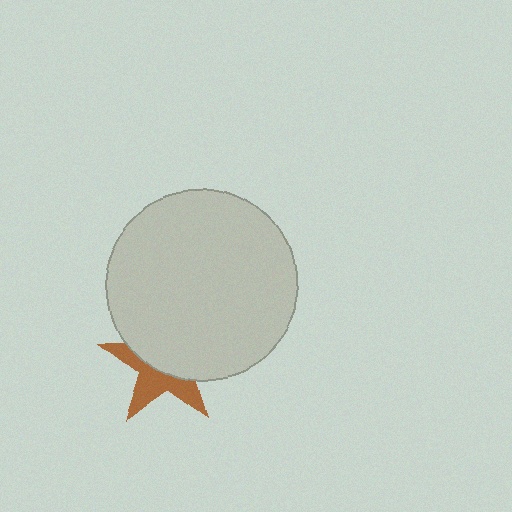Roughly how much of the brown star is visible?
A small part of it is visible (roughly 44%).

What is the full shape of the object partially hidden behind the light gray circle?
The partially hidden object is a brown star.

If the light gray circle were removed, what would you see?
You would see the complete brown star.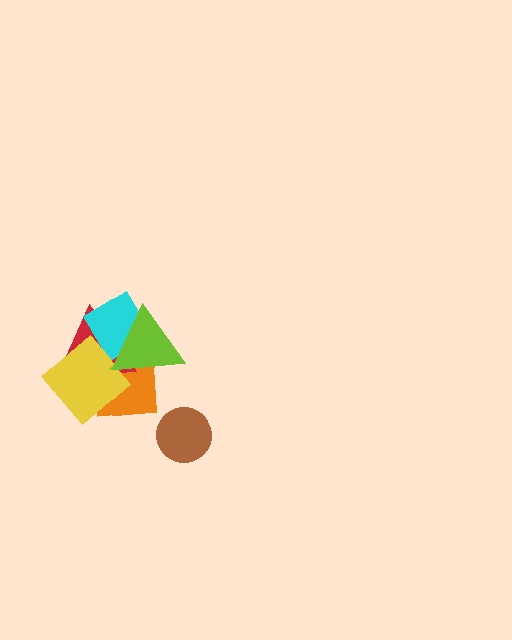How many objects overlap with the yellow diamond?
4 objects overlap with the yellow diamond.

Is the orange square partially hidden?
Yes, it is partially covered by another shape.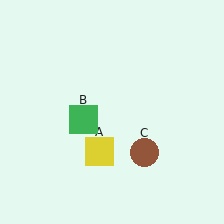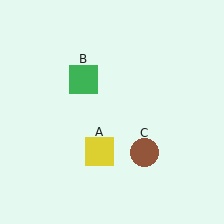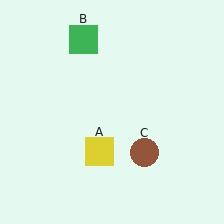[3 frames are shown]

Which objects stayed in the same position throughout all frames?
Yellow square (object A) and brown circle (object C) remained stationary.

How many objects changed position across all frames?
1 object changed position: green square (object B).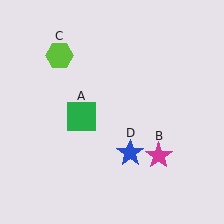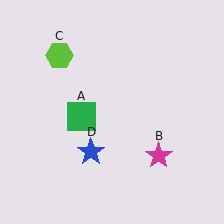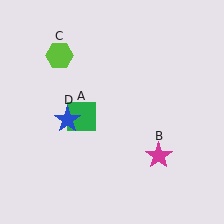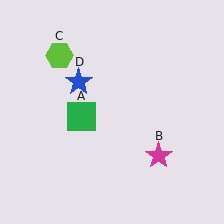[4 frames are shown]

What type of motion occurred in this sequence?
The blue star (object D) rotated clockwise around the center of the scene.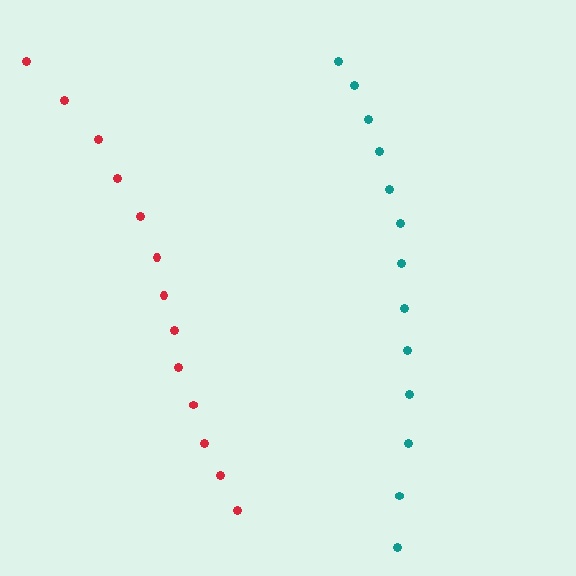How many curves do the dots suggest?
There are 2 distinct paths.